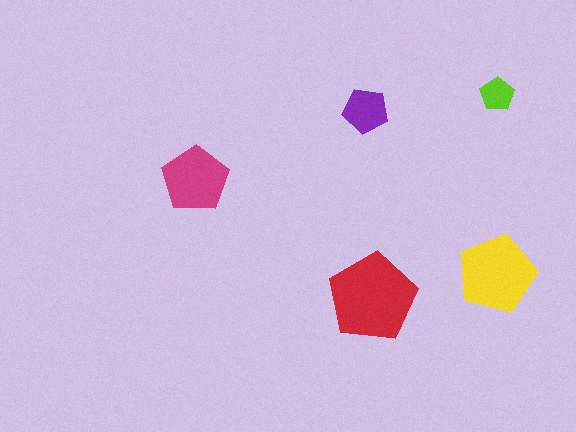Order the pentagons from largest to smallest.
the red one, the yellow one, the magenta one, the purple one, the lime one.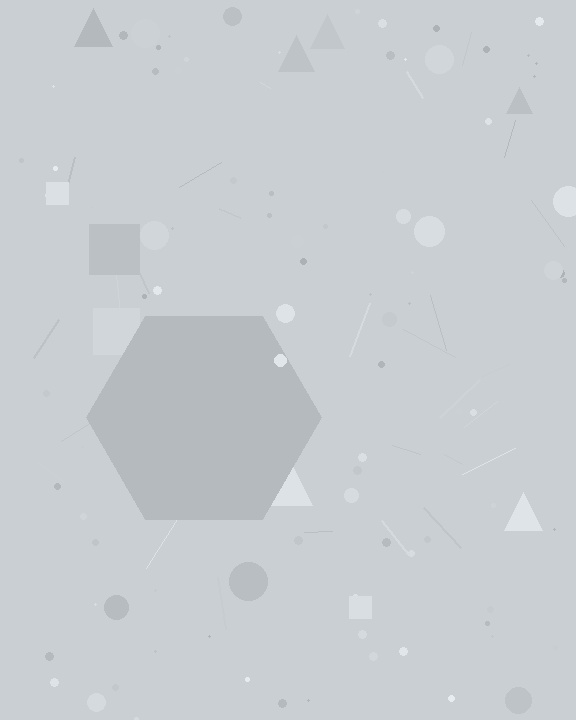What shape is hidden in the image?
A hexagon is hidden in the image.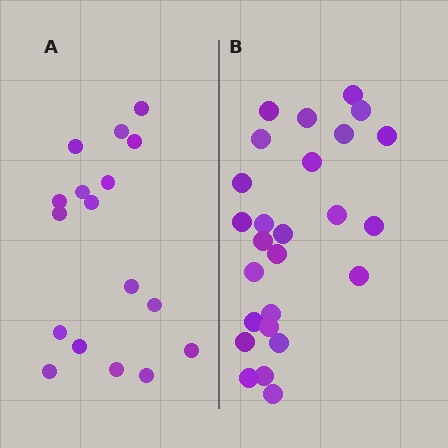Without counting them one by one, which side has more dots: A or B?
Region B (the right region) has more dots.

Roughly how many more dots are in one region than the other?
Region B has roughly 8 or so more dots than region A.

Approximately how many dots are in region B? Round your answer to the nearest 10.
About 30 dots. (The exact count is 26, which rounds to 30.)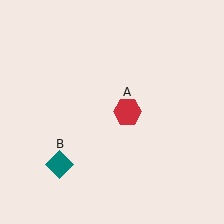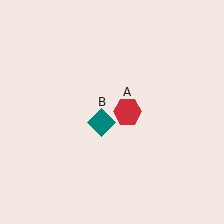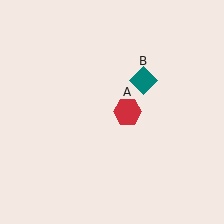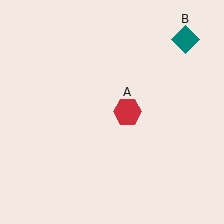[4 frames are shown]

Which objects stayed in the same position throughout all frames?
Red hexagon (object A) remained stationary.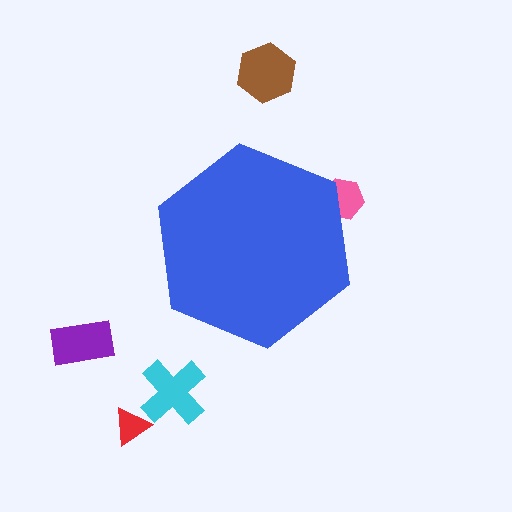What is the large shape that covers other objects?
A blue hexagon.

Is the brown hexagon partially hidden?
No, the brown hexagon is fully visible.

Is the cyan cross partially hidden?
No, the cyan cross is fully visible.